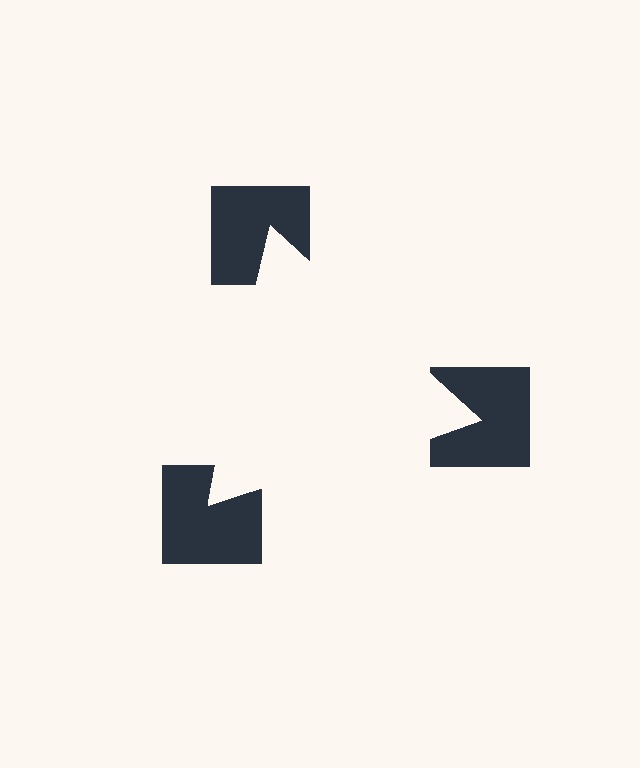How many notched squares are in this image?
There are 3 — one at each vertex of the illusory triangle.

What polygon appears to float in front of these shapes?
An illusory triangle — its edges are inferred from the aligned wedge cuts in the notched squares, not physically drawn.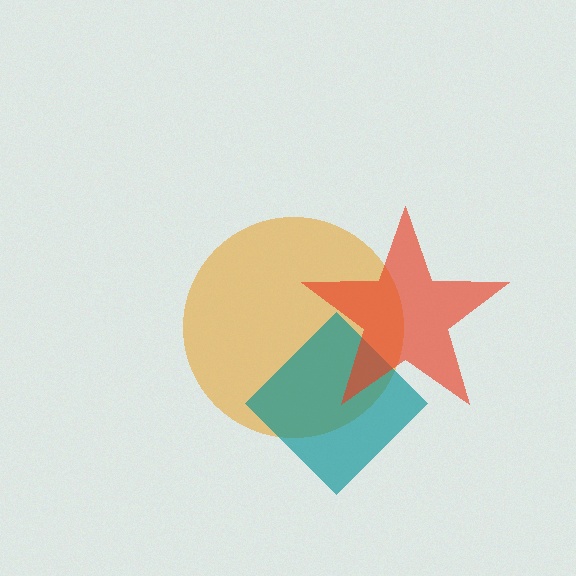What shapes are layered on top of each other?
The layered shapes are: an orange circle, a teal diamond, a red star.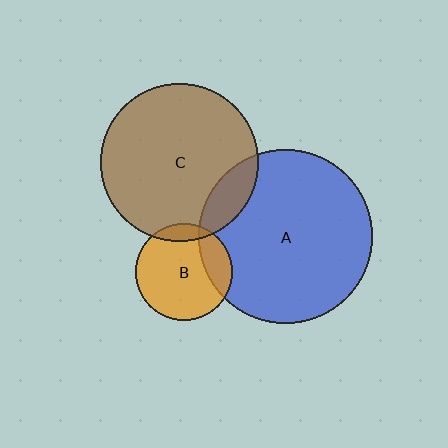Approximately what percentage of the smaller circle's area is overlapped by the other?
Approximately 10%.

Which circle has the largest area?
Circle A (blue).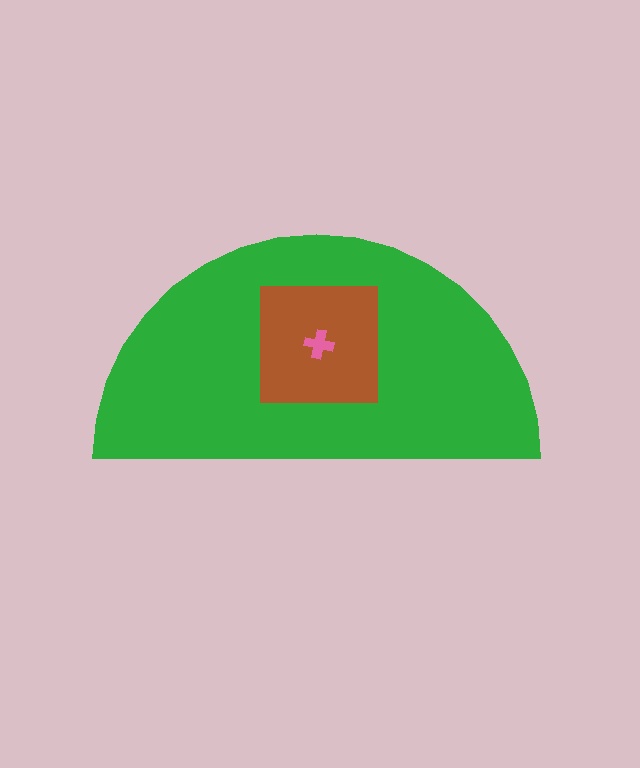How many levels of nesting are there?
3.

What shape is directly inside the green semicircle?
The brown square.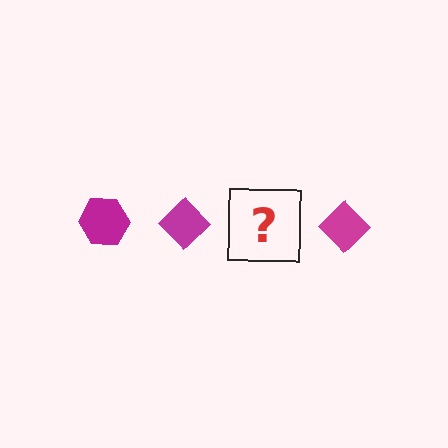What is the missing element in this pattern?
The missing element is a magenta hexagon.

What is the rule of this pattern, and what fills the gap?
The rule is that the pattern cycles through hexagon, diamond shapes in magenta. The gap should be filled with a magenta hexagon.